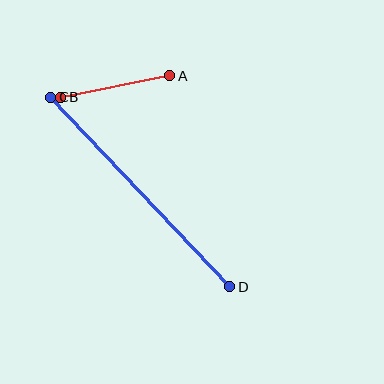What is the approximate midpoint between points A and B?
The midpoint is at approximately (115, 86) pixels.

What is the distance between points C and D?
The distance is approximately 261 pixels.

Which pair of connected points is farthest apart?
Points C and D are farthest apart.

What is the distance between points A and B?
The distance is approximately 111 pixels.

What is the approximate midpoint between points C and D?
The midpoint is at approximately (140, 192) pixels.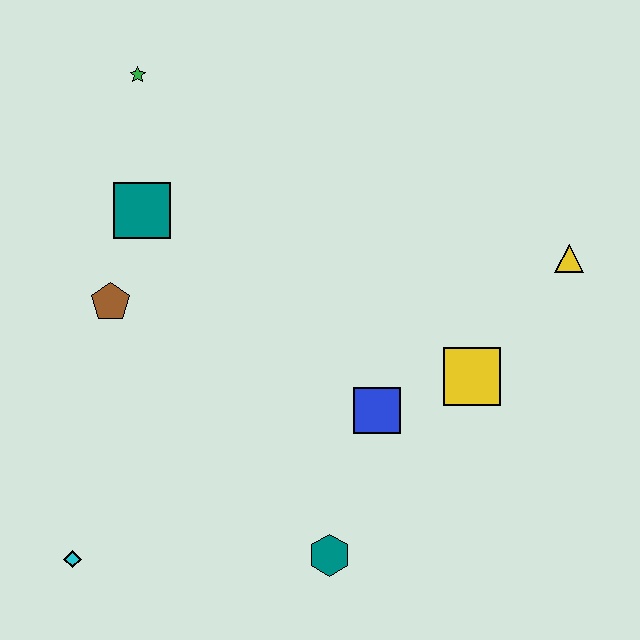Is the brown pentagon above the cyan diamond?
Yes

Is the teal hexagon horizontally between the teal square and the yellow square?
Yes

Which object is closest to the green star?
The teal square is closest to the green star.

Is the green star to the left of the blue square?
Yes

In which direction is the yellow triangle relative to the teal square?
The yellow triangle is to the right of the teal square.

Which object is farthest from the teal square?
The yellow triangle is farthest from the teal square.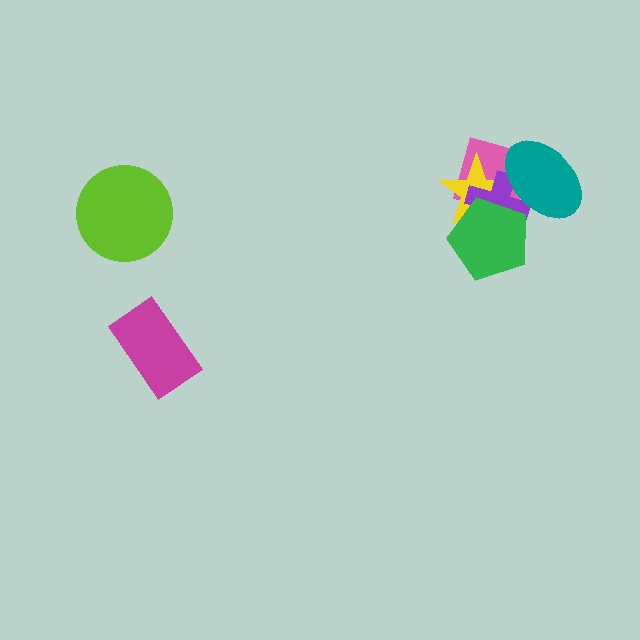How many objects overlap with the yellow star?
4 objects overlap with the yellow star.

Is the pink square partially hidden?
Yes, it is partially covered by another shape.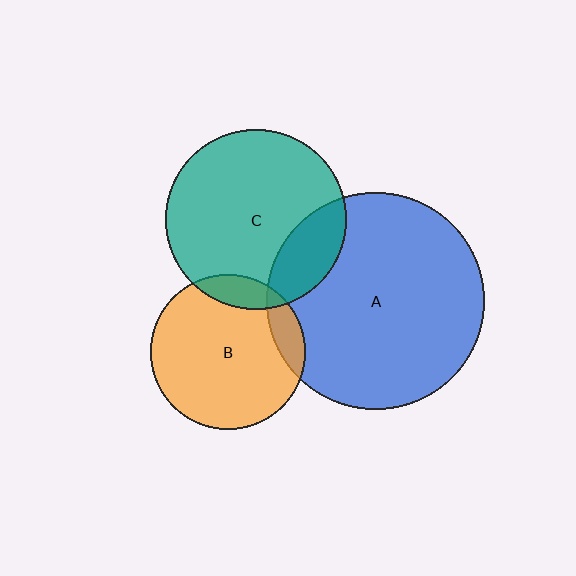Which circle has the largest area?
Circle A (blue).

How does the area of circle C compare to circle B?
Approximately 1.4 times.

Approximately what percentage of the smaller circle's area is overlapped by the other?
Approximately 10%.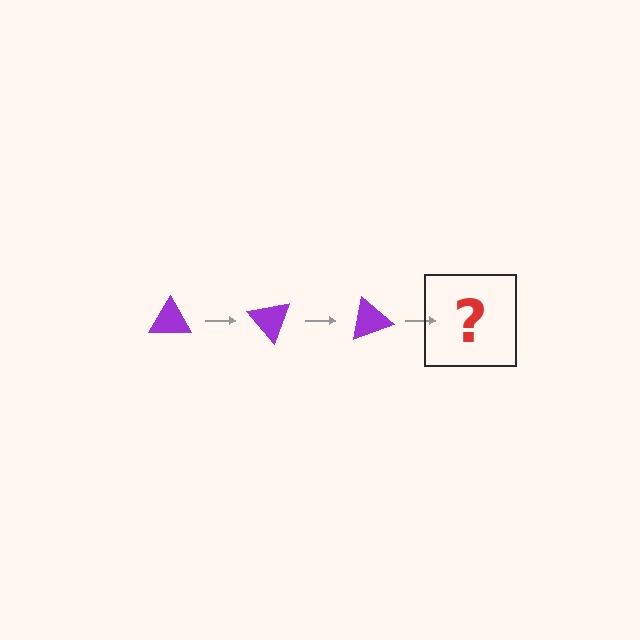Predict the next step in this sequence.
The next step is a purple triangle rotated 150 degrees.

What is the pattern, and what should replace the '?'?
The pattern is that the triangle rotates 50 degrees each step. The '?' should be a purple triangle rotated 150 degrees.